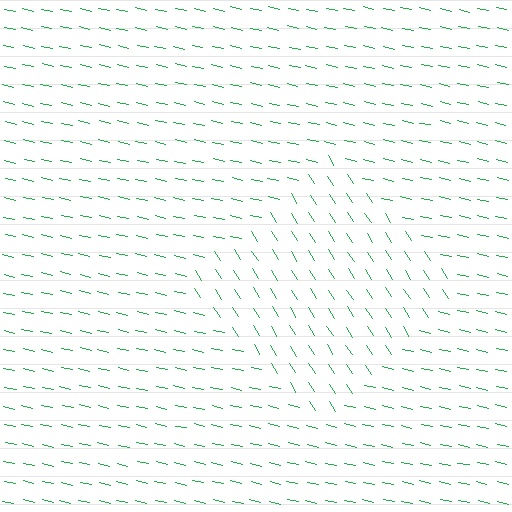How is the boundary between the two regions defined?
The boundary is defined purely by a change in line orientation (approximately 45 degrees difference). All lines are the same color and thickness.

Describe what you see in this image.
The image is filled with small green line segments. A diamond region in the image has lines oriented differently from the surrounding lines, creating a visible texture boundary.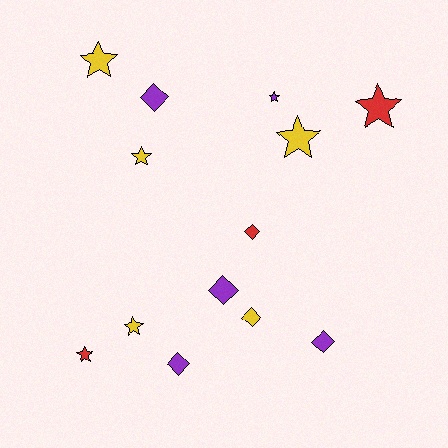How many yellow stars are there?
There are 4 yellow stars.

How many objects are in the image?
There are 13 objects.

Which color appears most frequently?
Purple, with 5 objects.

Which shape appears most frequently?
Star, with 7 objects.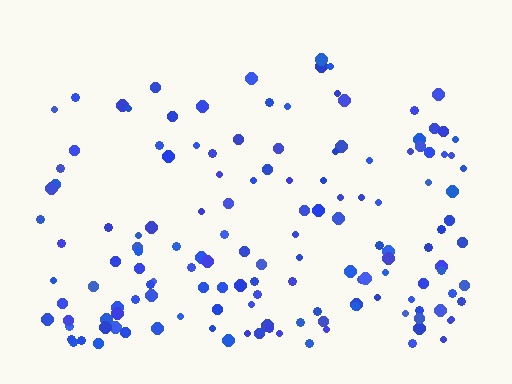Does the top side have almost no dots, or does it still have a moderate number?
Still a moderate number, just noticeably fewer than the bottom.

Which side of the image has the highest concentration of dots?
The bottom.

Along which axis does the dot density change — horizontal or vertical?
Vertical.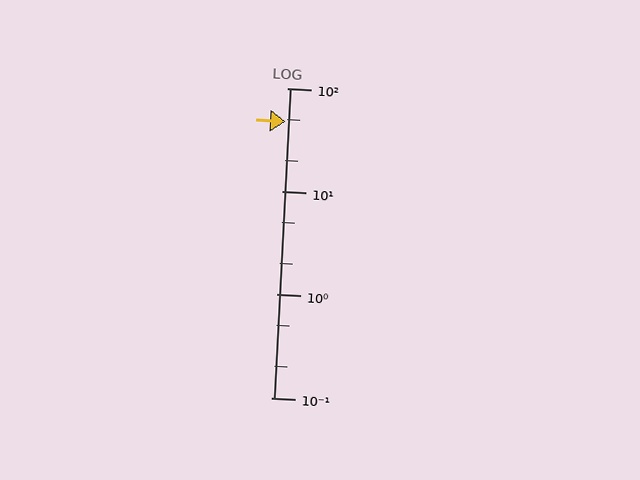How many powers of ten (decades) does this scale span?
The scale spans 3 decades, from 0.1 to 100.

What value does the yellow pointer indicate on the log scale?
The pointer indicates approximately 47.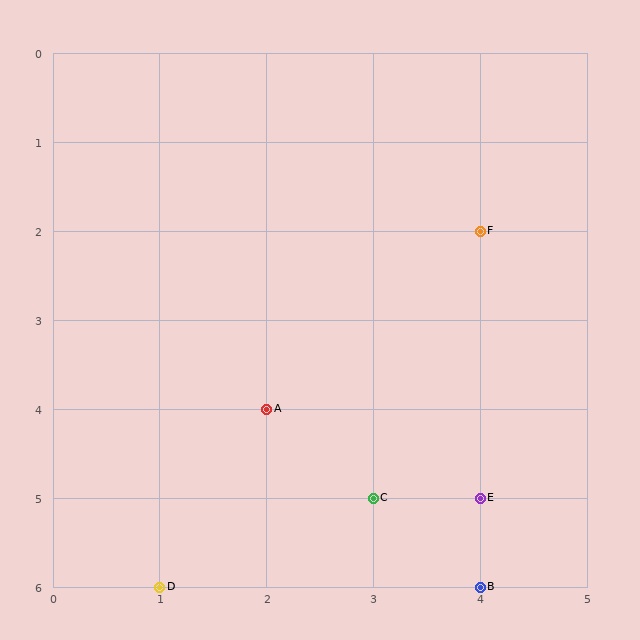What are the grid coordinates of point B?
Point B is at grid coordinates (4, 6).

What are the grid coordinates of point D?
Point D is at grid coordinates (1, 6).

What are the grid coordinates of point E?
Point E is at grid coordinates (4, 5).